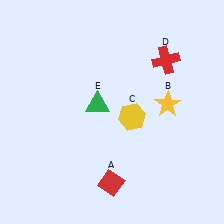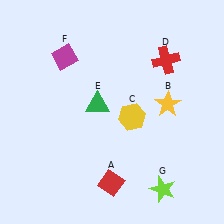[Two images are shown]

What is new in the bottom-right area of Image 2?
A lime star (G) was added in the bottom-right area of Image 2.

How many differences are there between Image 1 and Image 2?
There are 2 differences between the two images.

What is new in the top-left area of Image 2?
A magenta diamond (F) was added in the top-left area of Image 2.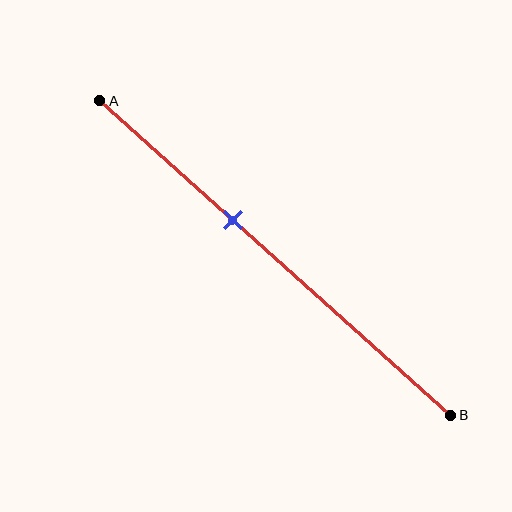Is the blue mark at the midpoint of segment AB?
No, the mark is at about 40% from A, not at the 50% midpoint.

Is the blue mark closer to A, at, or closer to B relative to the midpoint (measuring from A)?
The blue mark is closer to point A than the midpoint of segment AB.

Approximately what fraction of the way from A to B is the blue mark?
The blue mark is approximately 40% of the way from A to B.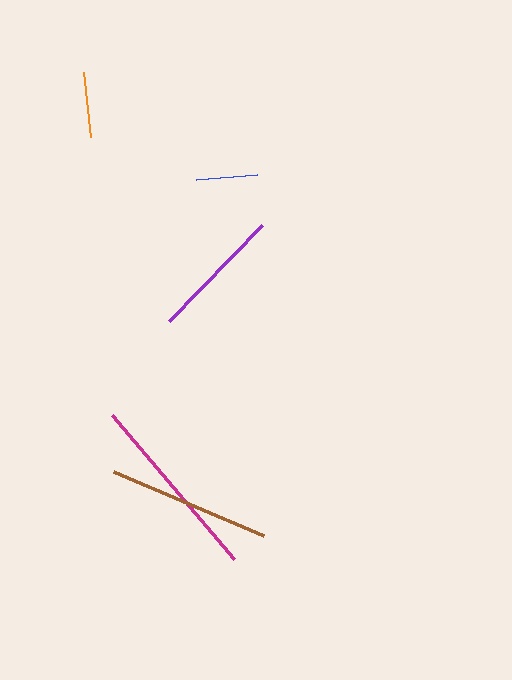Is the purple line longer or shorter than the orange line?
The purple line is longer than the orange line.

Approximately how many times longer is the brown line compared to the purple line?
The brown line is approximately 1.2 times the length of the purple line.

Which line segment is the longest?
The magenta line is the longest at approximately 189 pixels.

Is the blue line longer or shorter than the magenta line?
The magenta line is longer than the blue line.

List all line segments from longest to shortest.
From longest to shortest: magenta, brown, purple, orange, blue.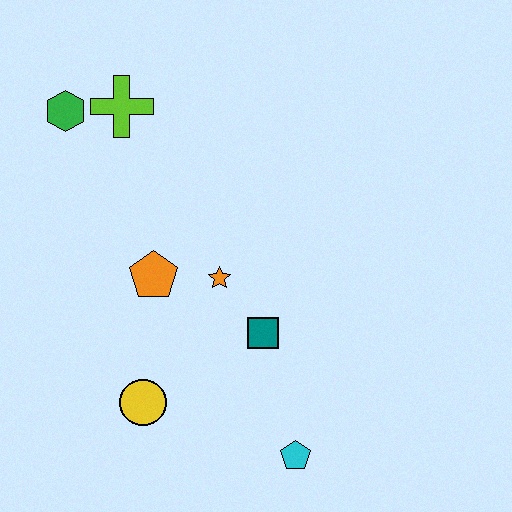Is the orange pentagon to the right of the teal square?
No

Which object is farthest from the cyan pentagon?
The green hexagon is farthest from the cyan pentagon.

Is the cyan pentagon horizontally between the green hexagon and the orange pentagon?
No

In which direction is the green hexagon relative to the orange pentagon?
The green hexagon is above the orange pentagon.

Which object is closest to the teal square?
The orange star is closest to the teal square.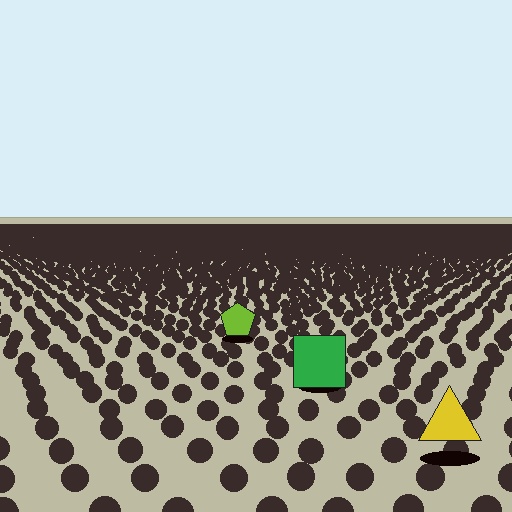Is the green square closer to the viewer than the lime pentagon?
Yes. The green square is closer — you can tell from the texture gradient: the ground texture is coarser near it.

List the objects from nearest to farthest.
From nearest to farthest: the yellow triangle, the green square, the lime pentagon.